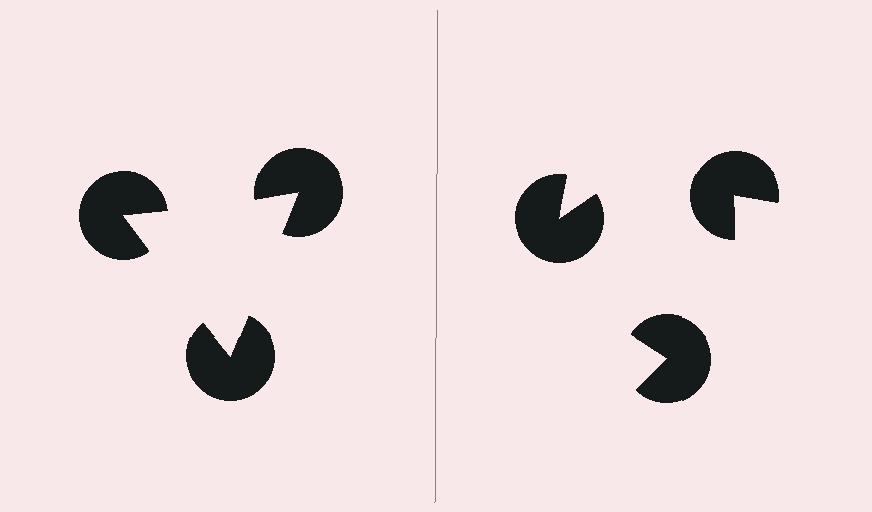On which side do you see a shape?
An illusory triangle appears on the left side. On the right side the wedge cuts are rotated, so no coherent shape forms.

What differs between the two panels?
The pac-man discs are positioned identically on both sides; only the wedge orientations differ. On the left they align to a triangle; on the right they are misaligned.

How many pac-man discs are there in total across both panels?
6 — 3 on each side.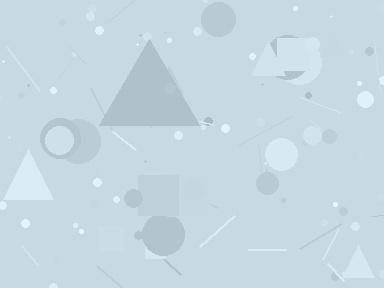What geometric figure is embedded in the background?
A triangle is embedded in the background.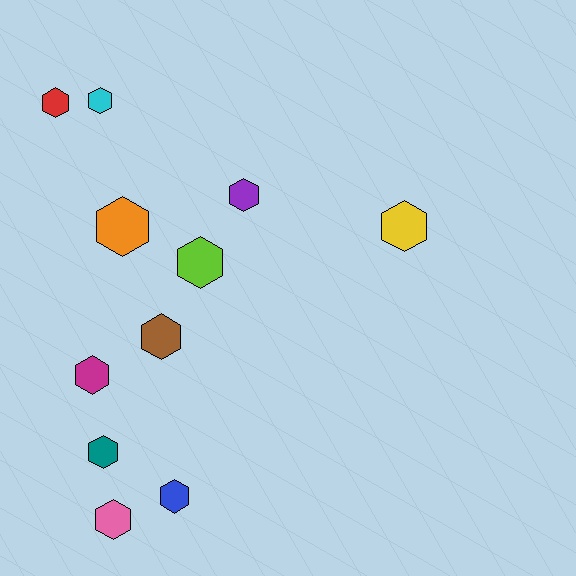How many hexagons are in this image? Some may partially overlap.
There are 11 hexagons.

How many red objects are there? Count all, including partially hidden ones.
There is 1 red object.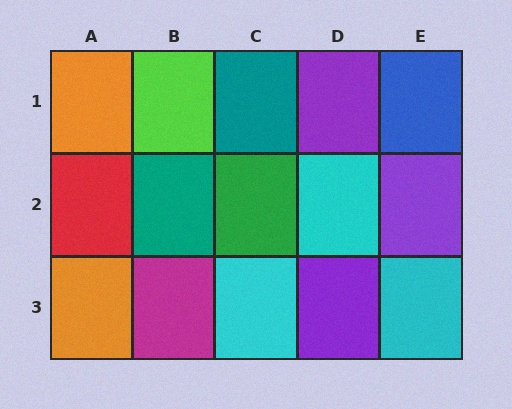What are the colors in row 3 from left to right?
Orange, magenta, cyan, purple, cyan.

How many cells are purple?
3 cells are purple.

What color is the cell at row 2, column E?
Purple.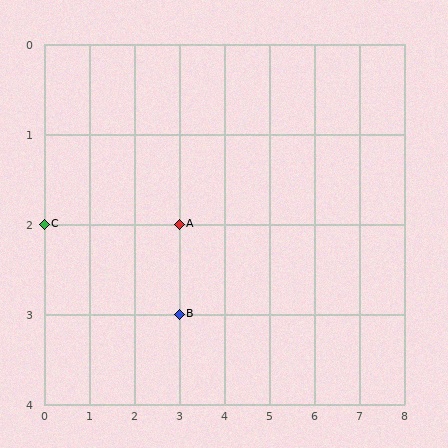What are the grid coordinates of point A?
Point A is at grid coordinates (3, 2).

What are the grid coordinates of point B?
Point B is at grid coordinates (3, 3).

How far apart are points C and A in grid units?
Points C and A are 3 columns apart.